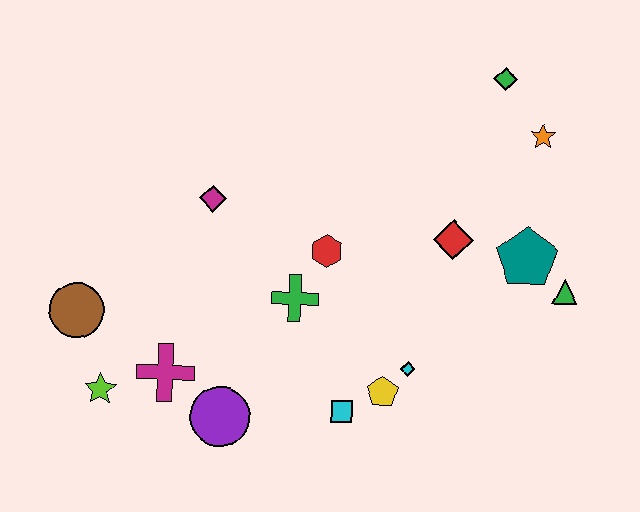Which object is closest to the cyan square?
The yellow pentagon is closest to the cyan square.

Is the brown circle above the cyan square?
Yes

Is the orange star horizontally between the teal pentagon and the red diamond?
No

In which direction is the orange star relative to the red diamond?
The orange star is above the red diamond.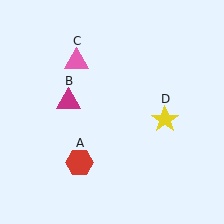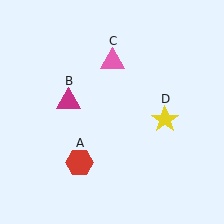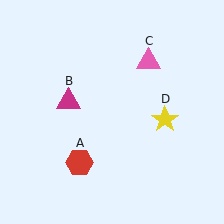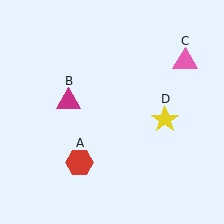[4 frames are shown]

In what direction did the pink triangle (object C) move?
The pink triangle (object C) moved right.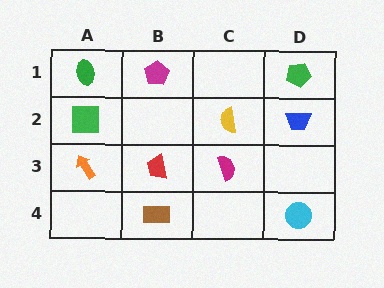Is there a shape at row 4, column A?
No, that cell is empty.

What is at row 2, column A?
A green square.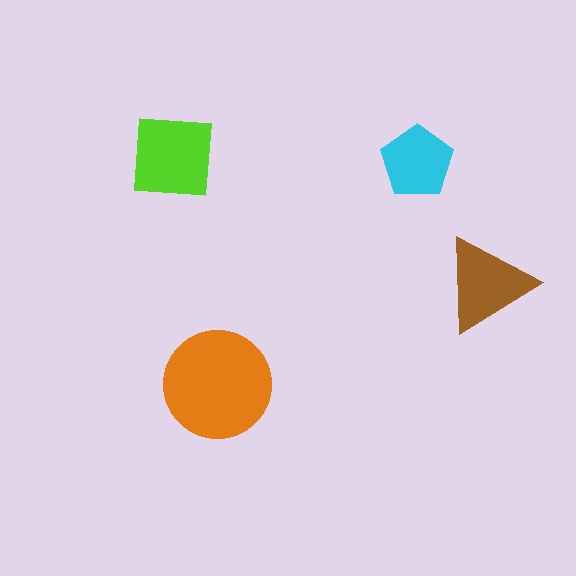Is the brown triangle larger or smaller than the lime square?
Smaller.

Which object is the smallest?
The cyan pentagon.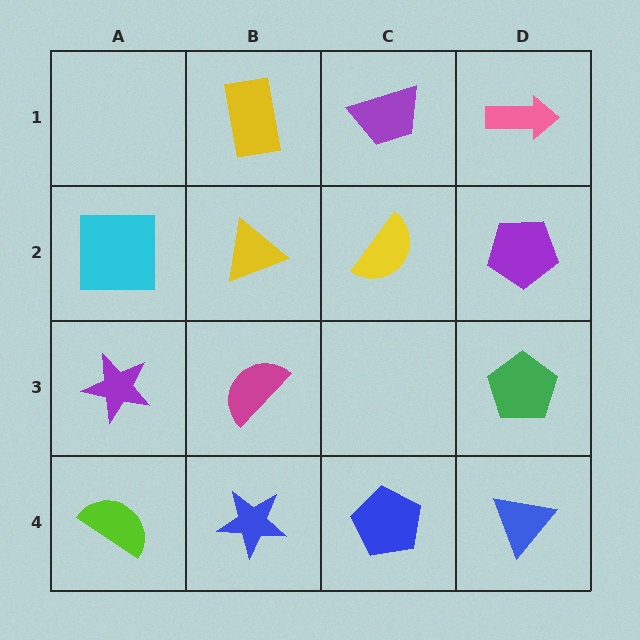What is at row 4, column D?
A blue triangle.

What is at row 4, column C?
A blue pentagon.